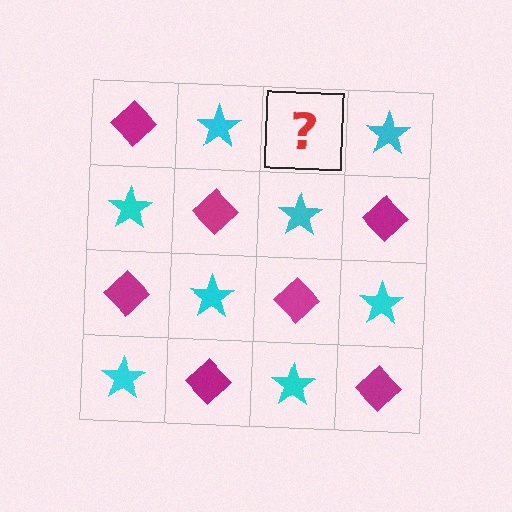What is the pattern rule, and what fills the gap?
The rule is that it alternates magenta diamond and cyan star in a checkerboard pattern. The gap should be filled with a magenta diamond.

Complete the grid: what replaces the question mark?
The question mark should be replaced with a magenta diamond.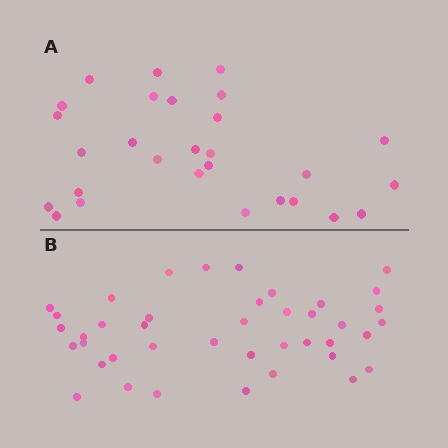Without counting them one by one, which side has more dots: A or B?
Region B (the bottom region) has more dots.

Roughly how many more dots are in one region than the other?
Region B has approximately 15 more dots than region A.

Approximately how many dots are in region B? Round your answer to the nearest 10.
About 40 dots. (The exact count is 41, which rounds to 40.)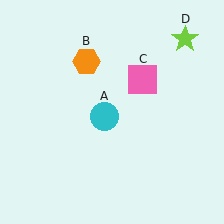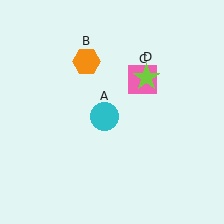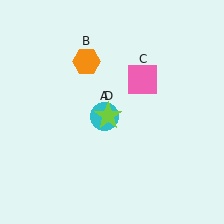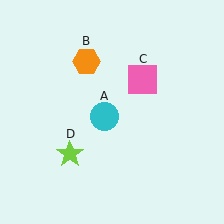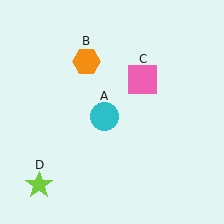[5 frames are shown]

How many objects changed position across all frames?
1 object changed position: lime star (object D).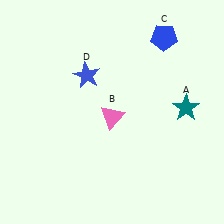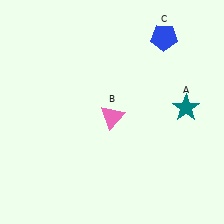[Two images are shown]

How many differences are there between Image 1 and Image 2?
There is 1 difference between the two images.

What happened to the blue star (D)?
The blue star (D) was removed in Image 2. It was in the top-left area of Image 1.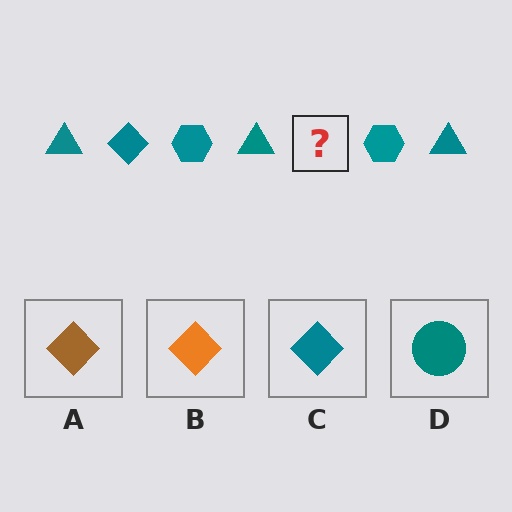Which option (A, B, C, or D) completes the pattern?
C.